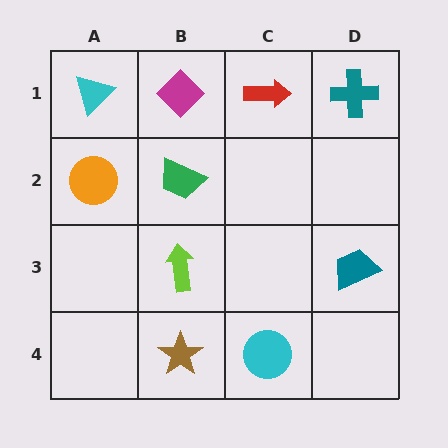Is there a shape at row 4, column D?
No, that cell is empty.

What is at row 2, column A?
An orange circle.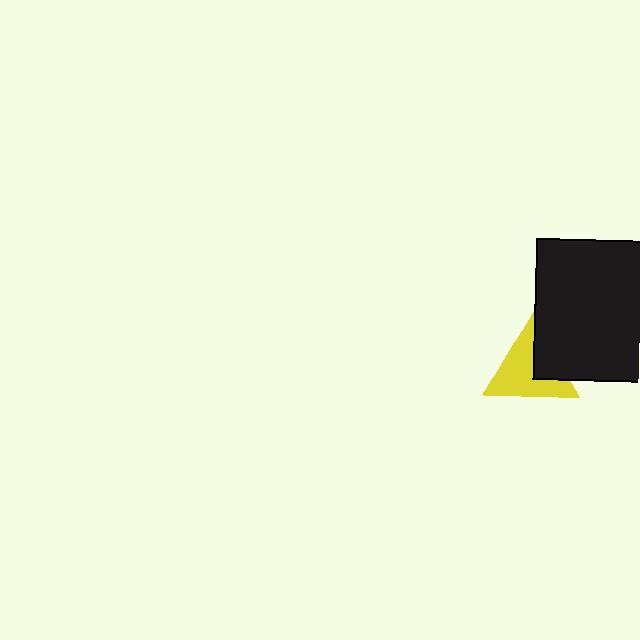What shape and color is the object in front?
The object in front is a black rectangle.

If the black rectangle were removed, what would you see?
You would see the complete yellow triangle.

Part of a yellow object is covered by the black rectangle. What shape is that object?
It is a triangle.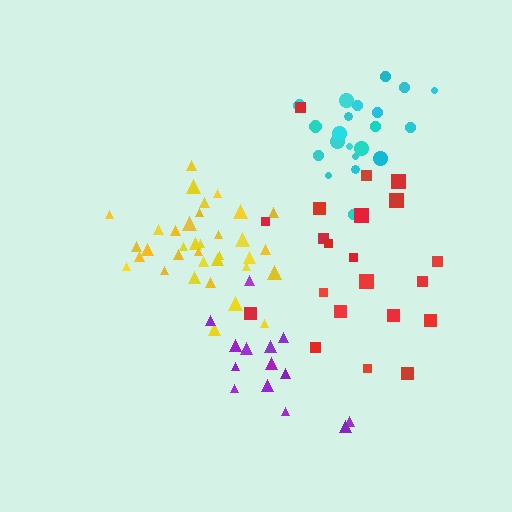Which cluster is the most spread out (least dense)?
Red.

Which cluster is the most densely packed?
Yellow.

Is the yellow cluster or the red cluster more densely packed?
Yellow.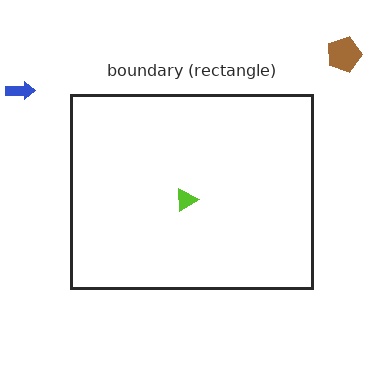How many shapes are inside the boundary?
1 inside, 2 outside.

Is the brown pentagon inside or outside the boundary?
Outside.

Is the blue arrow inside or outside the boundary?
Outside.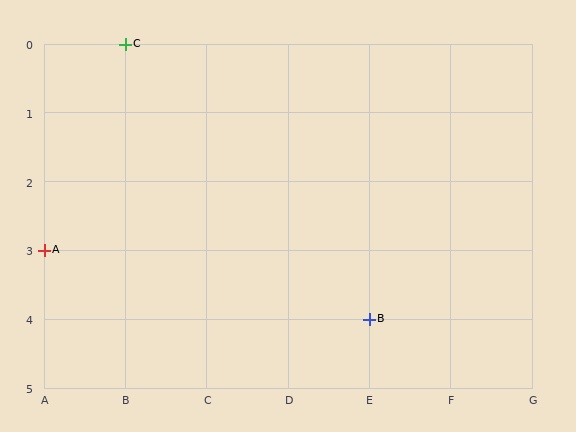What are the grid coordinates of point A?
Point A is at grid coordinates (A, 3).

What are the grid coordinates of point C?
Point C is at grid coordinates (B, 0).